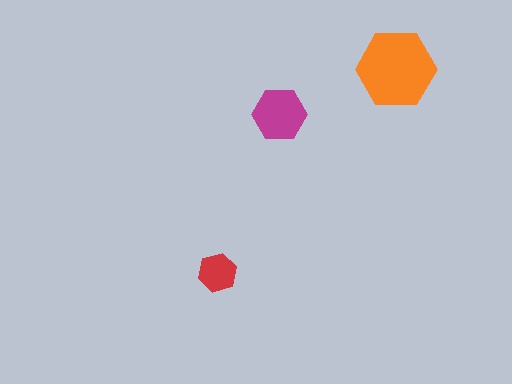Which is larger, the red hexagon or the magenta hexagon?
The magenta one.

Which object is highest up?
The orange hexagon is topmost.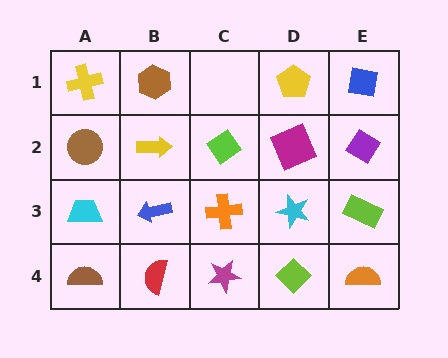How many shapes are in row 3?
5 shapes.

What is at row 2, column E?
A purple diamond.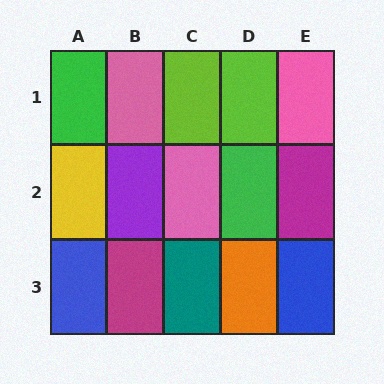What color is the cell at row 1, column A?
Green.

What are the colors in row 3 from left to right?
Blue, magenta, teal, orange, blue.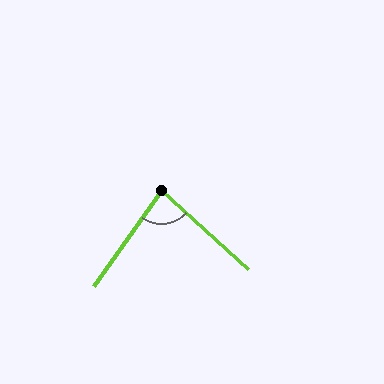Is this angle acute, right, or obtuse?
It is acute.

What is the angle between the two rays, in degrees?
Approximately 83 degrees.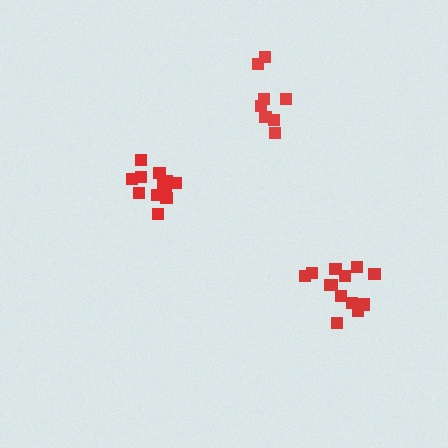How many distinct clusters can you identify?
There are 3 distinct clusters.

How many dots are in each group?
Group 1: 8 dots, Group 2: 13 dots, Group 3: 13 dots (34 total).